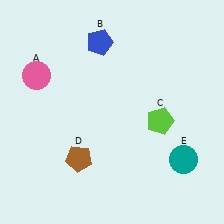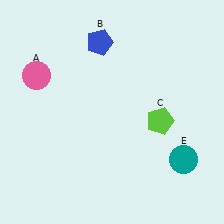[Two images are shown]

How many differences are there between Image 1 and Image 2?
There is 1 difference between the two images.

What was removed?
The brown pentagon (D) was removed in Image 2.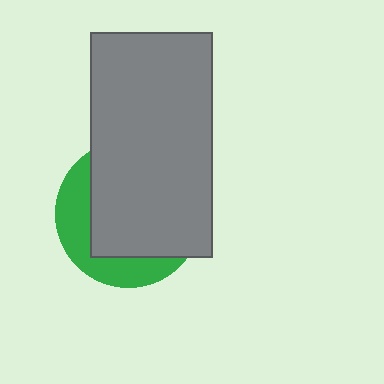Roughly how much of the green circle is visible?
A small part of it is visible (roughly 31%).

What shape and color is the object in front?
The object in front is a gray rectangle.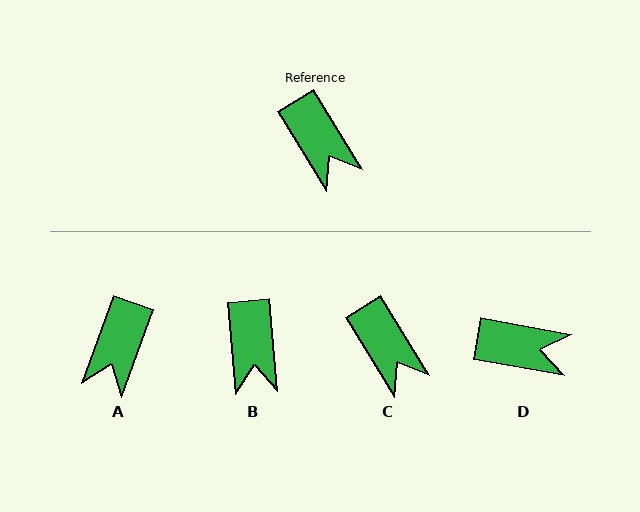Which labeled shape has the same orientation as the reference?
C.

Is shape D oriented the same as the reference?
No, it is off by about 48 degrees.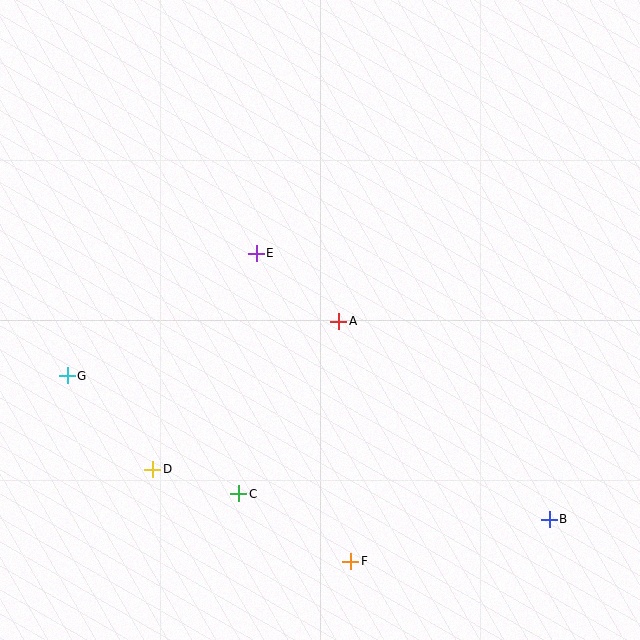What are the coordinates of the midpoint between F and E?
The midpoint between F and E is at (304, 407).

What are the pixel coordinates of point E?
Point E is at (256, 253).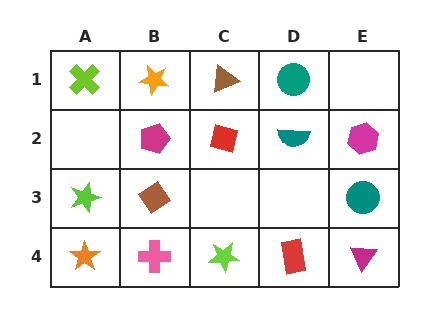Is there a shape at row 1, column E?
No, that cell is empty.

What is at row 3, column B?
A brown diamond.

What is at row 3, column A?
A lime star.